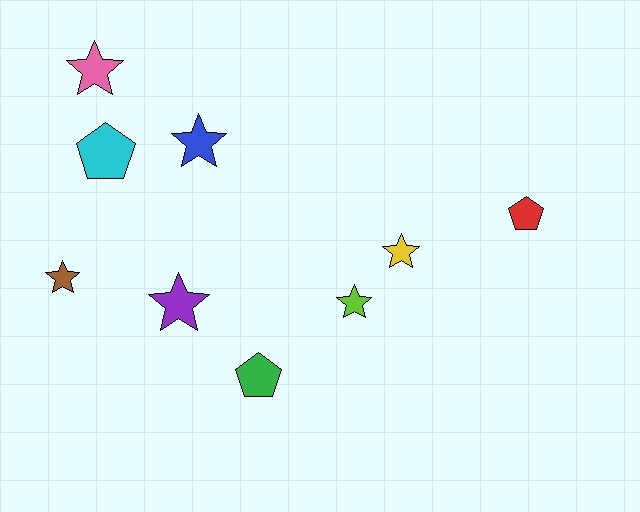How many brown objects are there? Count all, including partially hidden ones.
There is 1 brown object.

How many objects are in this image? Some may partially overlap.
There are 9 objects.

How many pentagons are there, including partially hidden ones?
There are 3 pentagons.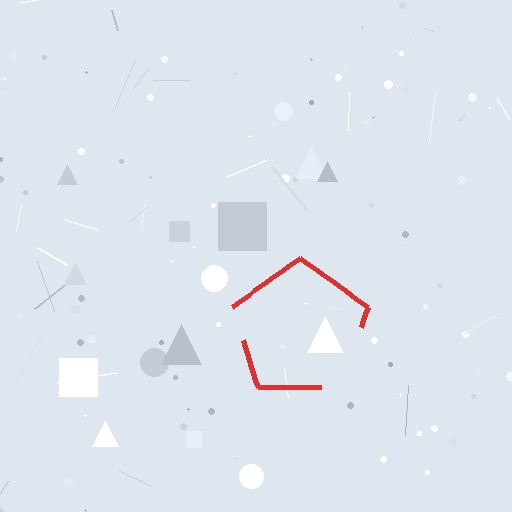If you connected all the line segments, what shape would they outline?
They would outline a pentagon.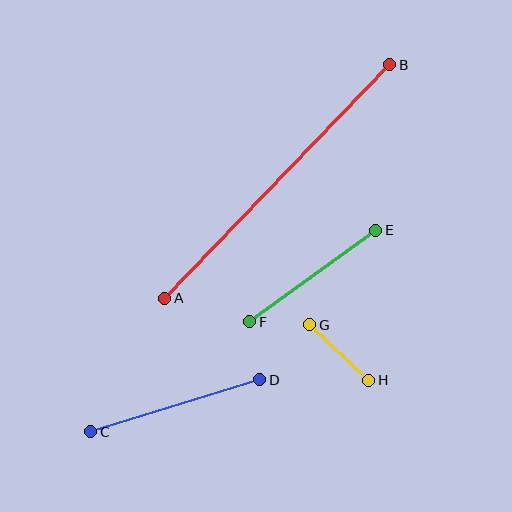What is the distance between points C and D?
The distance is approximately 177 pixels.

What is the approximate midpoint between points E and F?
The midpoint is at approximately (313, 276) pixels.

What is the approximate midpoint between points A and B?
The midpoint is at approximately (277, 181) pixels.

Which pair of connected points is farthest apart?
Points A and B are farthest apart.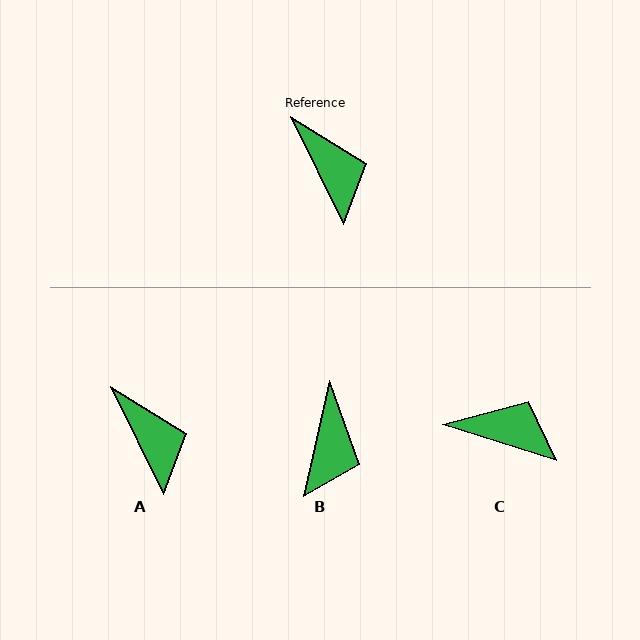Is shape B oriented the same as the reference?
No, it is off by about 39 degrees.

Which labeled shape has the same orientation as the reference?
A.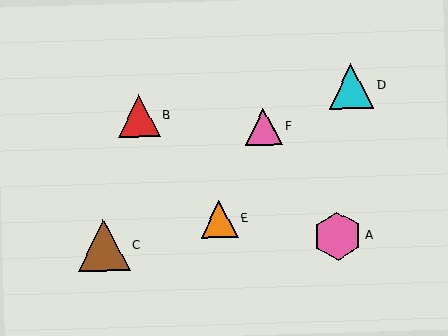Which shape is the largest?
The brown triangle (labeled C) is the largest.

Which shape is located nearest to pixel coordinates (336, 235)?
The pink hexagon (labeled A) at (338, 236) is nearest to that location.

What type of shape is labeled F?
Shape F is a pink triangle.